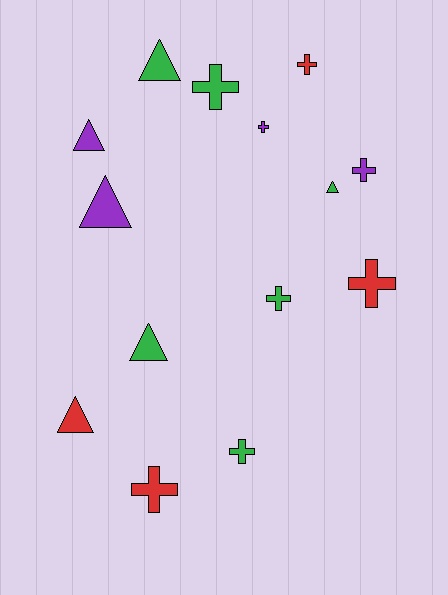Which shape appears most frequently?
Cross, with 8 objects.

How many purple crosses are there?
There are 2 purple crosses.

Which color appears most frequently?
Green, with 6 objects.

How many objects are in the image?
There are 14 objects.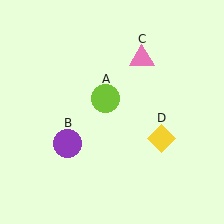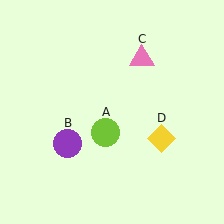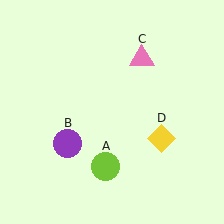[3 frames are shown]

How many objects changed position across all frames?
1 object changed position: lime circle (object A).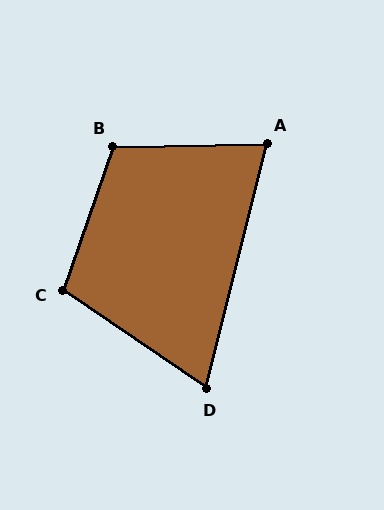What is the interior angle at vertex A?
Approximately 75 degrees (acute).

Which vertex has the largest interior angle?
B, at approximately 110 degrees.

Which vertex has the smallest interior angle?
D, at approximately 70 degrees.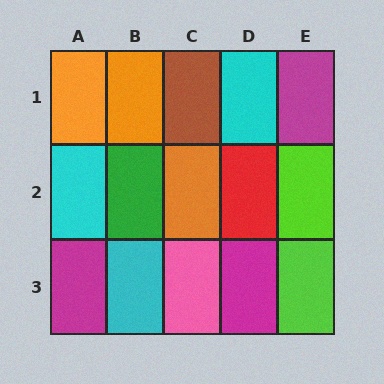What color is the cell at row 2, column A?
Cyan.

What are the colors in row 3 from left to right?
Magenta, cyan, pink, magenta, lime.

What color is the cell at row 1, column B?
Orange.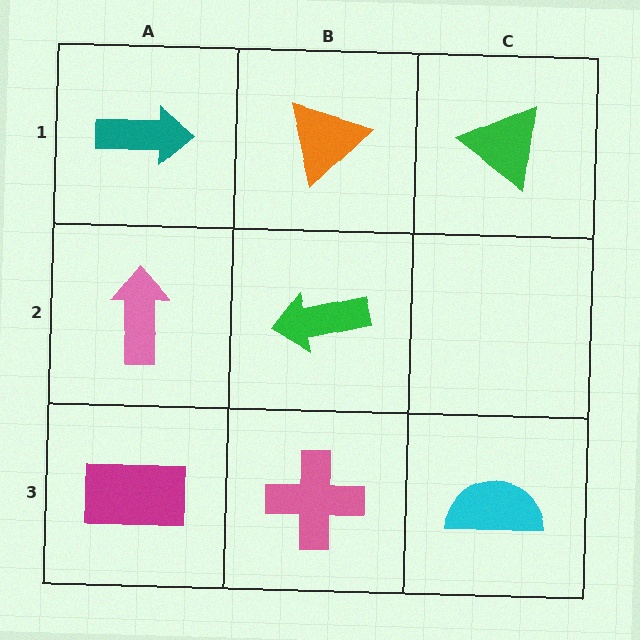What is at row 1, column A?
A teal arrow.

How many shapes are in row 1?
3 shapes.